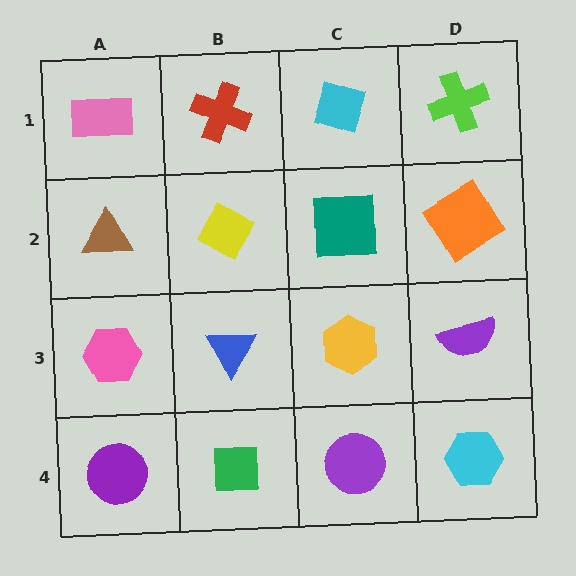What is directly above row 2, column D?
A lime cross.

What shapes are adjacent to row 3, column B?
A yellow diamond (row 2, column B), a green square (row 4, column B), a pink hexagon (row 3, column A), a yellow hexagon (row 3, column C).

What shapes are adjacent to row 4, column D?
A purple semicircle (row 3, column D), a purple circle (row 4, column C).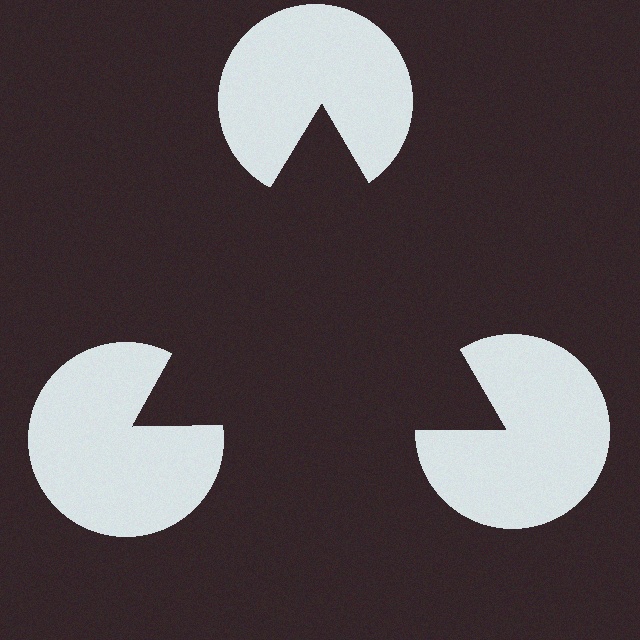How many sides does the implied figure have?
3 sides.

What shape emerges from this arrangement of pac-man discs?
An illusory triangle — its edges are inferred from the aligned wedge cuts in the pac-man discs, not physically drawn.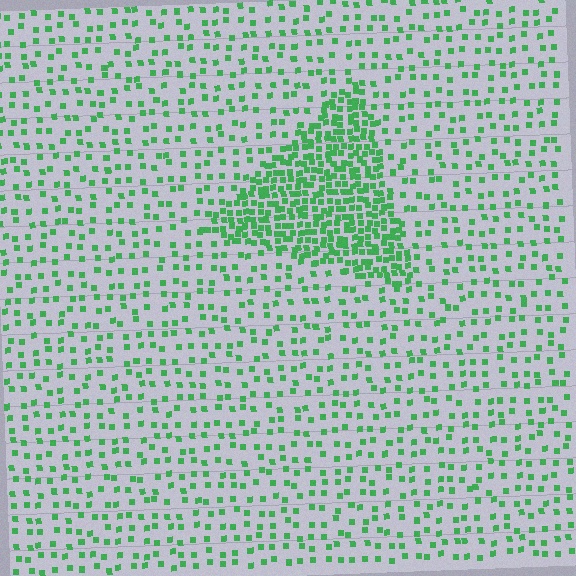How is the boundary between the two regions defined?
The boundary is defined by a change in element density (approximately 2.9x ratio). All elements are the same color, size, and shape.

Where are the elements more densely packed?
The elements are more densely packed inside the triangle boundary.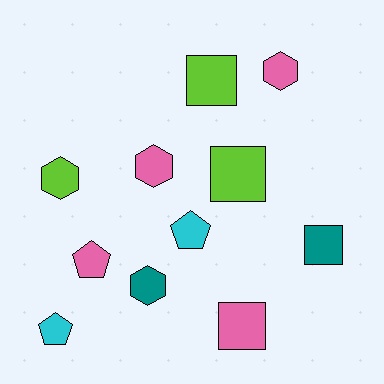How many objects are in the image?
There are 11 objects.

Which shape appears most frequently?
Hexagon, with 4 objects.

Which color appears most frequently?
Pink, with 4 objects.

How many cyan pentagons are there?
There are 2 cyan pentagons.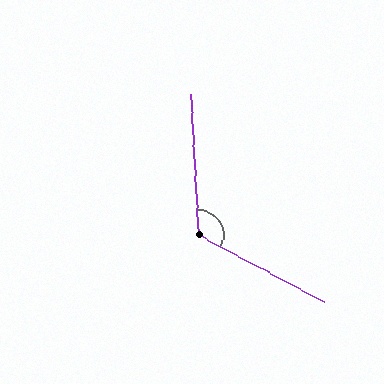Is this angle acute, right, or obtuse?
It is obtuse.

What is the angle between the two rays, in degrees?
Approximately 121 degrees.